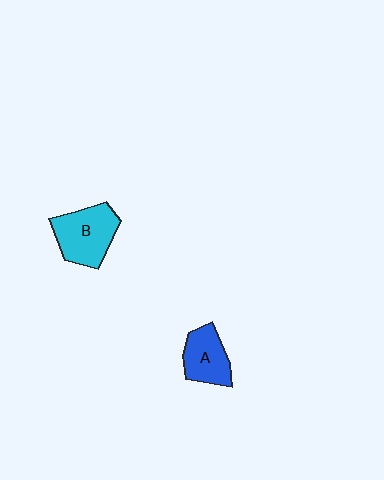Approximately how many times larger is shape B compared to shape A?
Approximately 1.3 times.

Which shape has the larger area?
Shape B (cyan).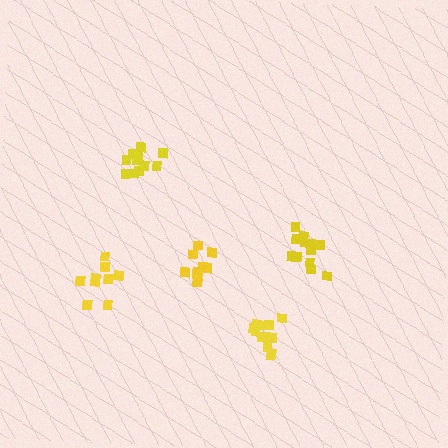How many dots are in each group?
Group 1: 12 dots, Group 2: 9 dots, Group 3: 11 dots, Group 4: 12 dots, Group 5: 9 dots (53 total).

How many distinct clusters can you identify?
There are 5 distinct clusters.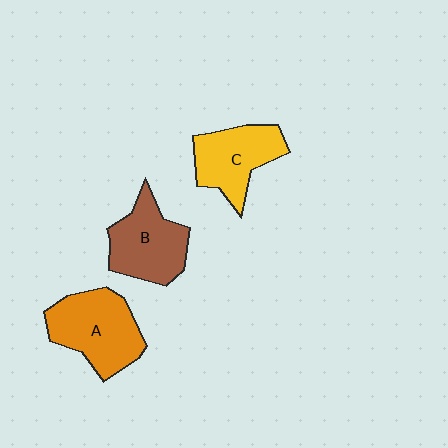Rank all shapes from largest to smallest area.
From largest to smallest: A (orange), B (brown), C (yellow).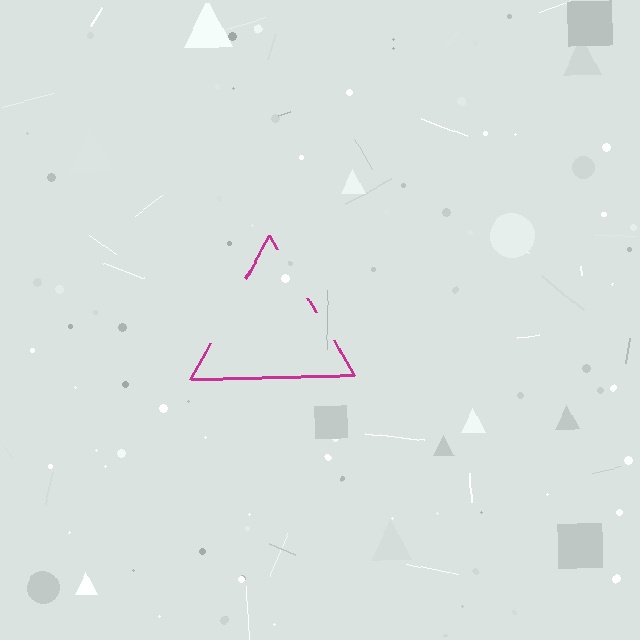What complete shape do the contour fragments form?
The contour fragments form a triangle.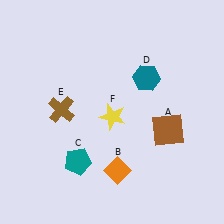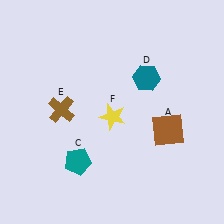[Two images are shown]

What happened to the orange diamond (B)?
The orange diamond (B) was removed in Image 2. It was in the bottom-right area of Image 1.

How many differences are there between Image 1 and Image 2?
There is 1 difference between the two images.